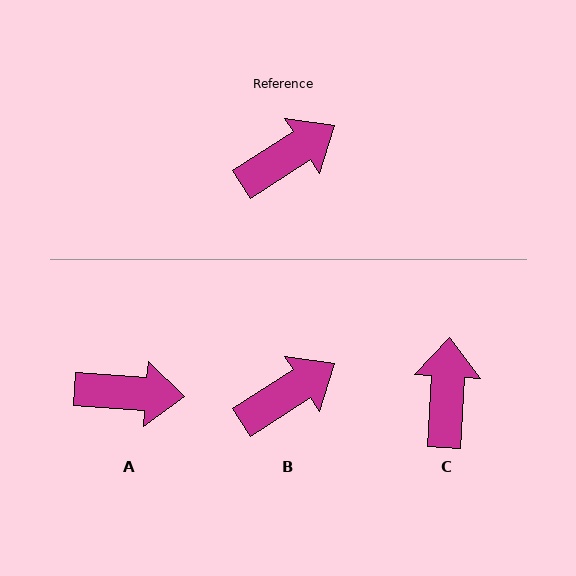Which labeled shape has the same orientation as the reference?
B.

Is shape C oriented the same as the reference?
No, it is off by about 54 degrees.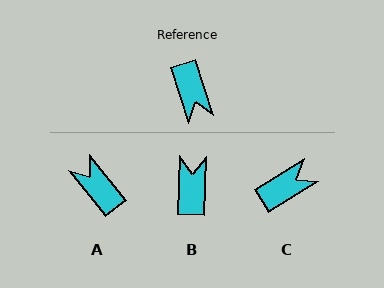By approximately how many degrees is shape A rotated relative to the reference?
Approximately 159 degrees clockwise.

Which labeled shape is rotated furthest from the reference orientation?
B, about 160 degrees away.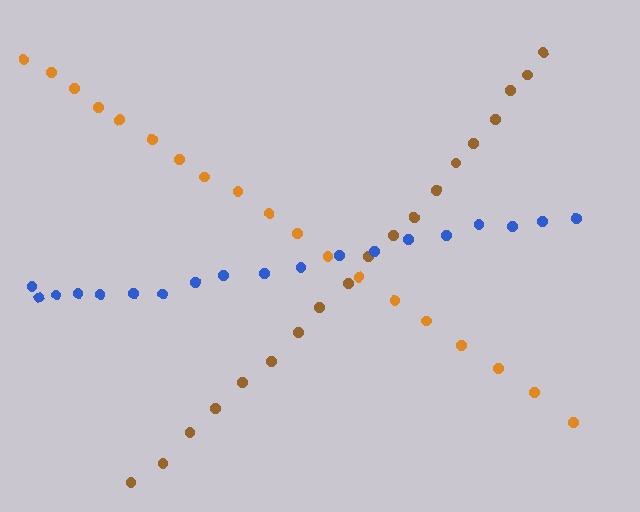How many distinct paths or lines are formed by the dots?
There are 3 distinct paths.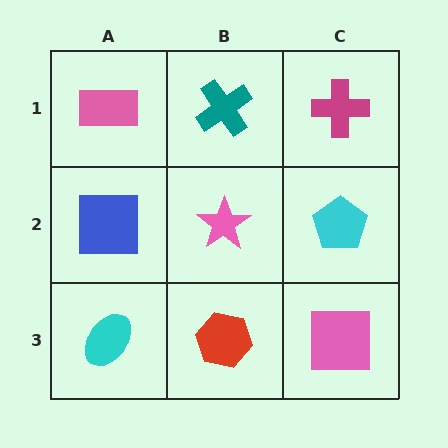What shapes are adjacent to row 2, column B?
A teal cross (row 1, column B), a red hexagon (row 3, column B), a blue square (row 2, column A), a cyan pentagon (row 2, column C).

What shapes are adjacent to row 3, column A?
A blue square (row 2, column A), a red hexagon (row 3, column B).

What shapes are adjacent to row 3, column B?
A pink star (row 2, column B), a cyan ellipse (row 3, column A), a pink square (row 3, column C).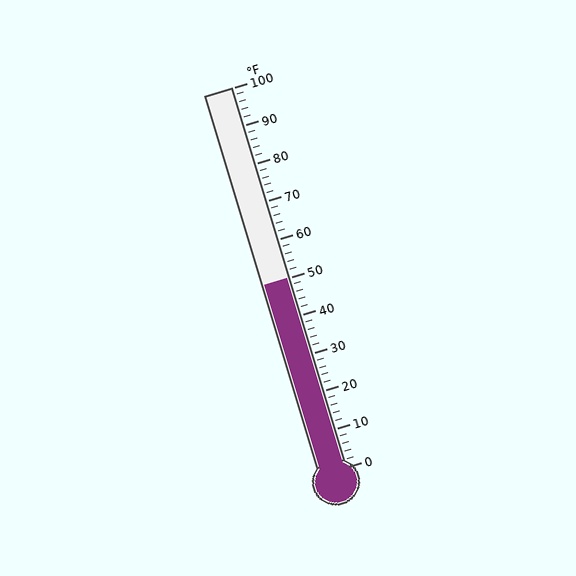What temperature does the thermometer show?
The thermometer shows approximately 50°F.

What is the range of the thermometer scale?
The thermometer scale ranges from 0°F to 100°F.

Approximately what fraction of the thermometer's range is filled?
The thermometer is filled to approximately 50% of its range.